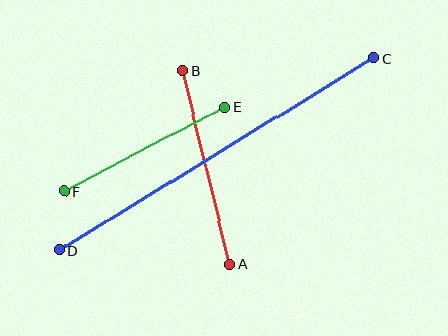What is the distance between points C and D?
The distance is approximately 369 pixels.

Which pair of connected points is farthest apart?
Points C and D are farthest apart.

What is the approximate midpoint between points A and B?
The midpoint is at approximately (206, 168) pixels.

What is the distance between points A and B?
The distance is approximately 200 pixels.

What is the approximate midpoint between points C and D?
The midpoint is at approximately (217, 154) pixels.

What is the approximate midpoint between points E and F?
The midpoint is at approximately (144, 149) pixels.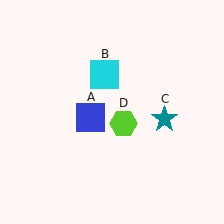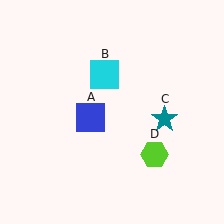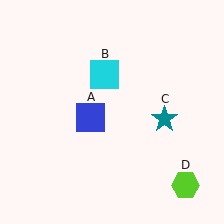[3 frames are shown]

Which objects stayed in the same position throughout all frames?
Blue square (object A) and cyan square (object B) and teal star (object C) remained stationary.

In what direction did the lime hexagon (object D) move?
The lime hexagon (object D) moved down and to the right.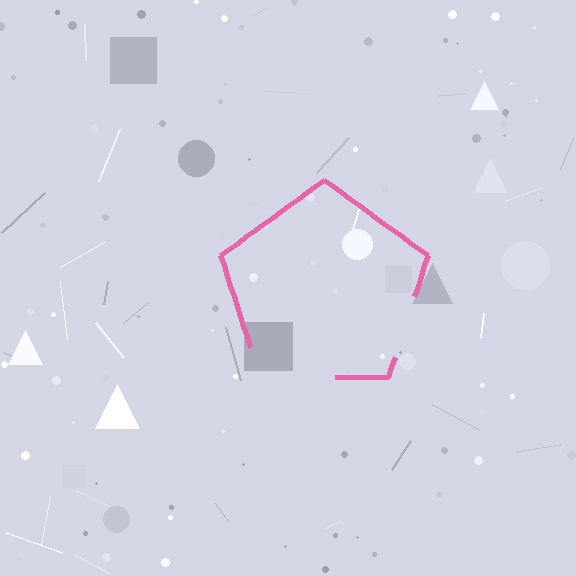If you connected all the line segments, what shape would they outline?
They would outline a pentagon.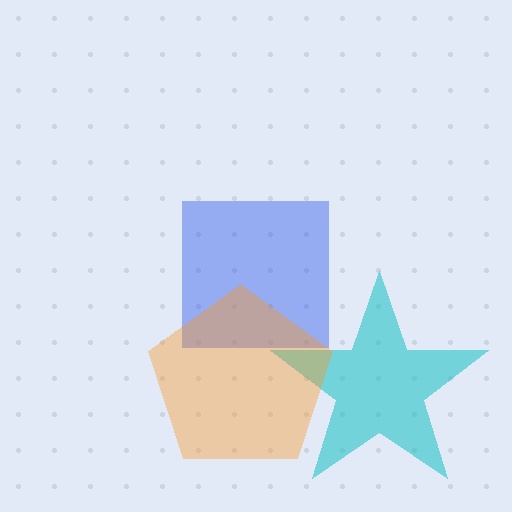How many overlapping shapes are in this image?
There are 3 overlapping shapes in the image.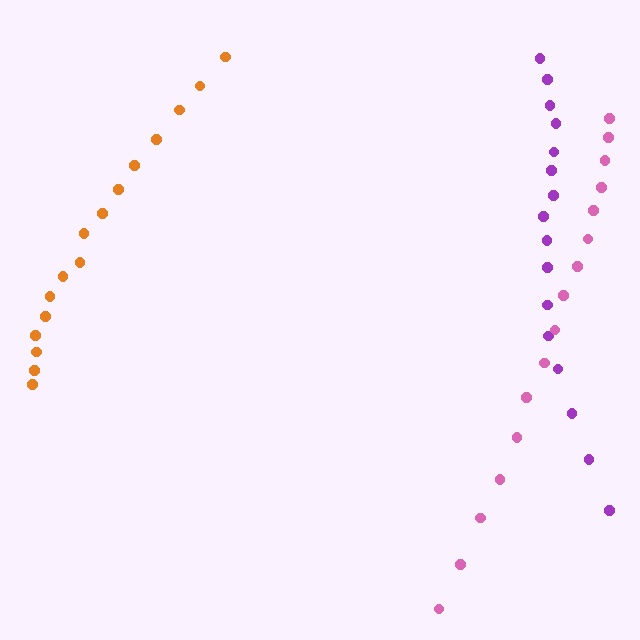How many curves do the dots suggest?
There are 3 distinct paths.